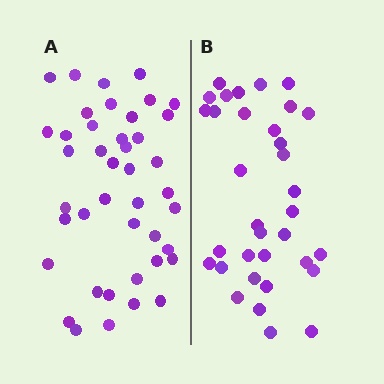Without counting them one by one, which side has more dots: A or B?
Region A (the left region) has more dots.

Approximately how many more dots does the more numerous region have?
Region A has roughly 8 or so more dots than region B.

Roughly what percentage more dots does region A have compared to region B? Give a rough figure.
About 25% more.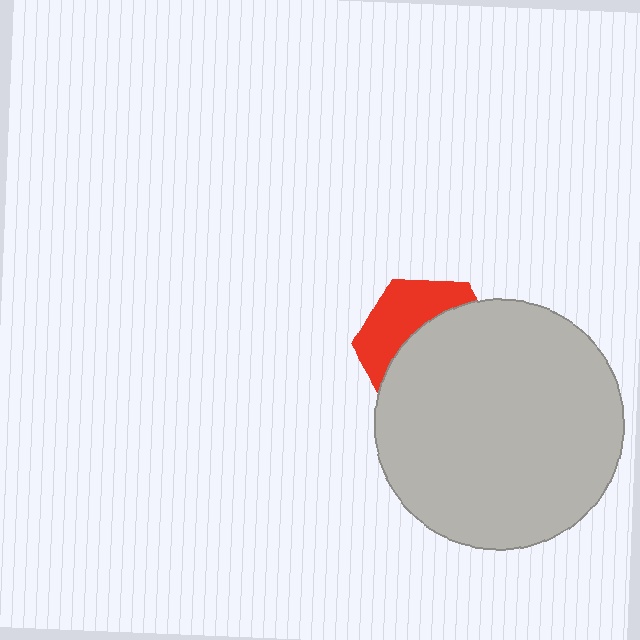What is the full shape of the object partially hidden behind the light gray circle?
The partially hidden object is a red hexagon.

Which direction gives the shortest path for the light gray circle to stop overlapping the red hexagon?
Moving toward the lower-right gives the shortest separation.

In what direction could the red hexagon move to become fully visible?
The red hexagon could move toward the upper-left. That would shift it out from behind the light gray circle entirely.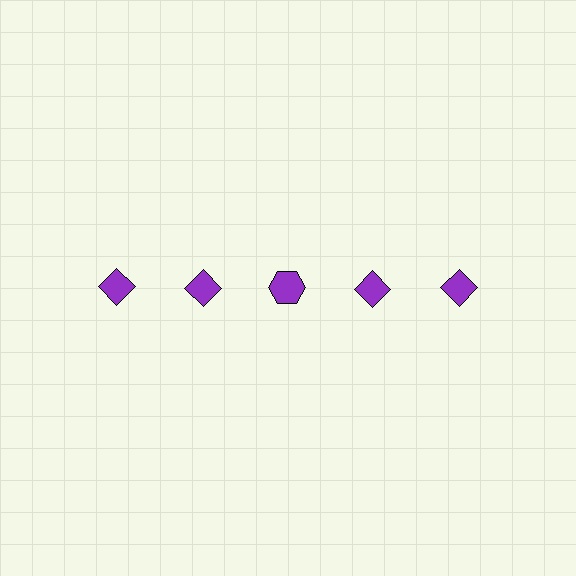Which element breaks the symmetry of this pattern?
The purple hexagon in the top row, center column breaks the symmetry. All other shapes are purple diamonds.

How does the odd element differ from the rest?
It has a different shape: hexagon instead of diamond.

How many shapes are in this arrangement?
There are 5 shapes arranged in a grid pattern.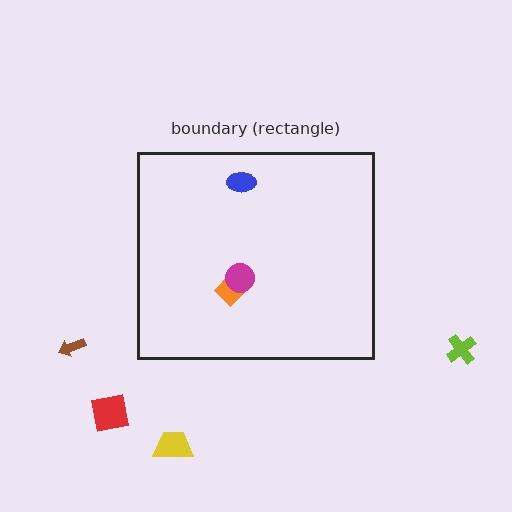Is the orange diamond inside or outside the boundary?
Inside.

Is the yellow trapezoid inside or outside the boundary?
Outside.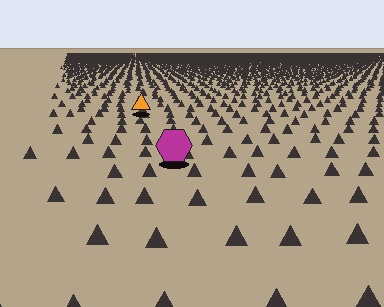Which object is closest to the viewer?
The magenta hexagon is closest. The texture marks near it are larger and more spread out.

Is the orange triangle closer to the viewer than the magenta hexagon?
No. The magenta hexagon is closer — you can tell from the texture gradient: the ground texture is coarser near it.